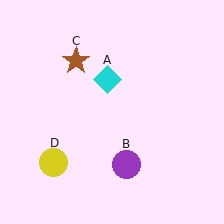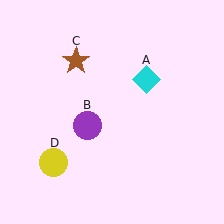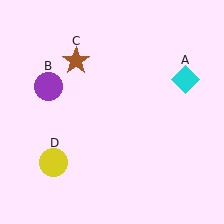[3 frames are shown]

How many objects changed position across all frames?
2 objects changed position: cyan diamond (object A), purple circle (object B).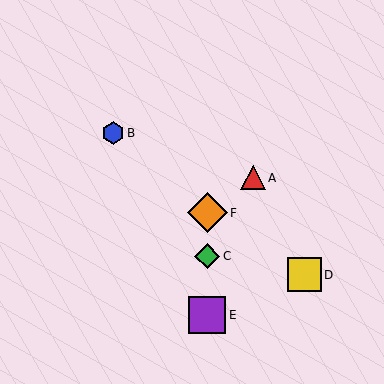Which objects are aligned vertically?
Objects C, E, F are aligned vertically.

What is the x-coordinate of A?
Object A is at x≈253.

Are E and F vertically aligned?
Yes, both are at x≈207.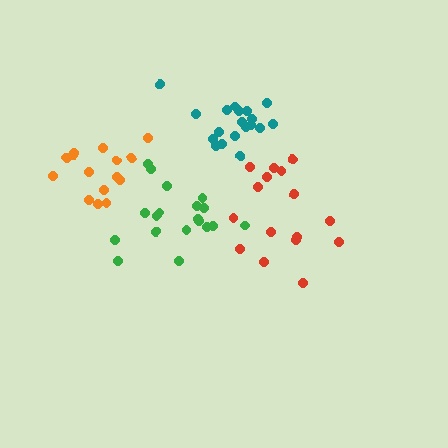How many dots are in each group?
Group 1: 16 dots, Group 2: 19 dots, Group 3: 15 dots, Group 4: 19 dots (69 total).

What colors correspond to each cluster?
The clusters are colored: red, green, orange, teal.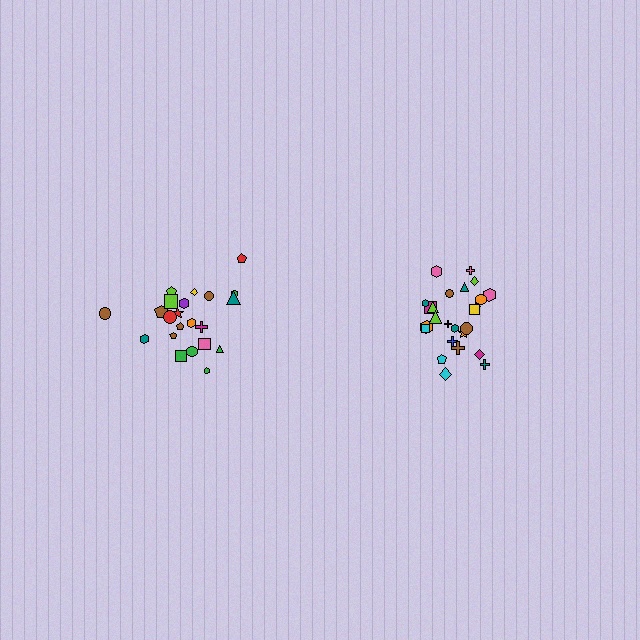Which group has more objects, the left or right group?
The right group.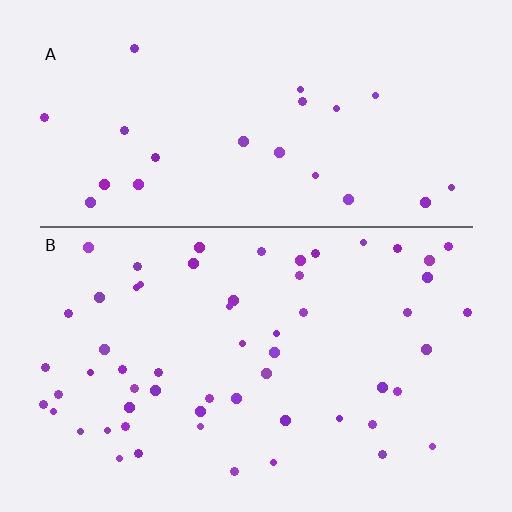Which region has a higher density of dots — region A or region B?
B (the bottom).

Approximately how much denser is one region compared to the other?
Approximately 2.5× — region B over region A.